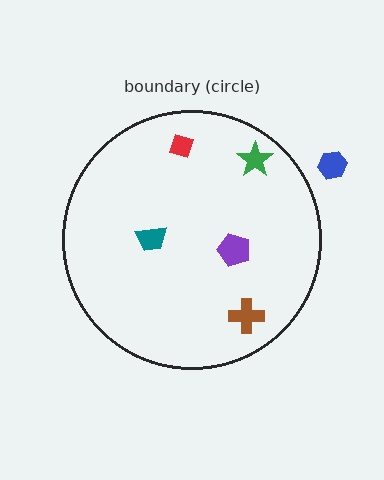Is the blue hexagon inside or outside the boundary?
Outside.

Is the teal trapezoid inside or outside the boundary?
Inside.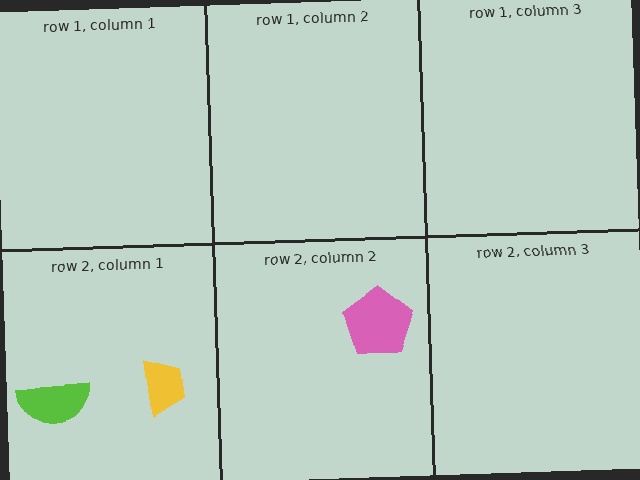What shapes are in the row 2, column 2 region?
The pink pentagon.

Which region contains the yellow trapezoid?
The row 2, column 1 region.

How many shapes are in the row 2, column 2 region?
1.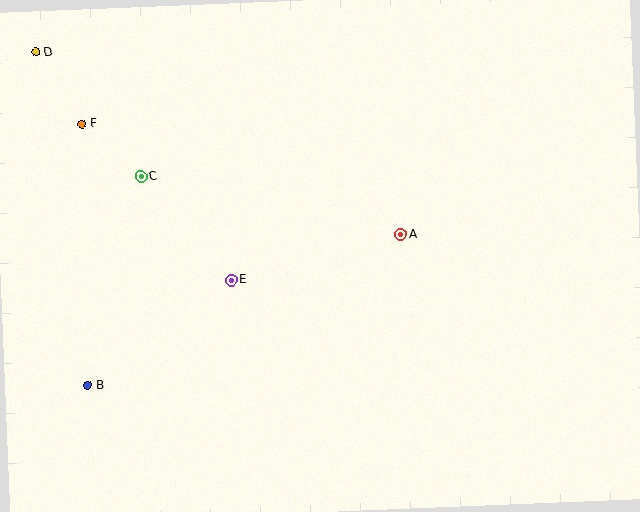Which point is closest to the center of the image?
Point A at (401, 234) is closest to the center.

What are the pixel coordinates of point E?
Point E is at (231, 280).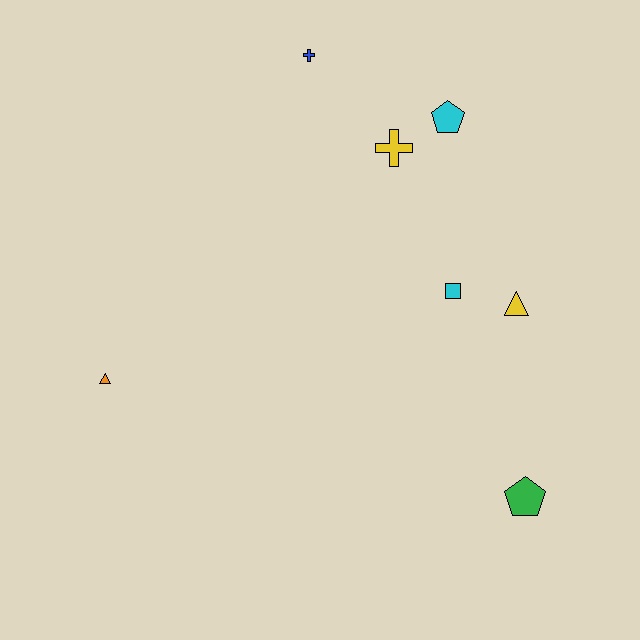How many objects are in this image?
There are 7 objects.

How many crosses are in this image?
There are 2 crosses.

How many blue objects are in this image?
There is 1 blue object.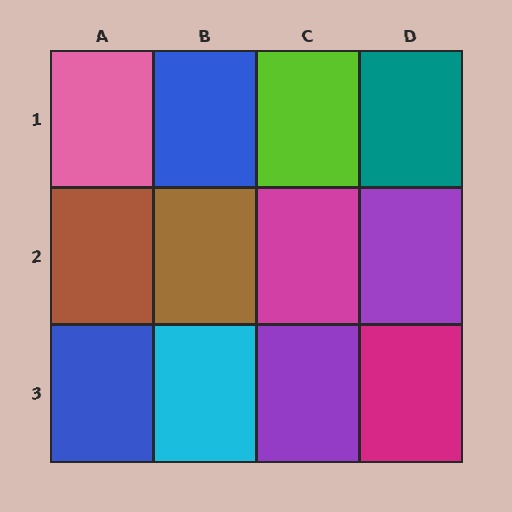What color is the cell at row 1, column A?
Pink.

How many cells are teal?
1 cell is teal.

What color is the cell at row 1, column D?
Teal.